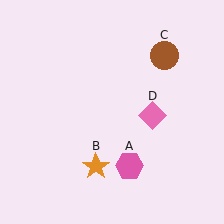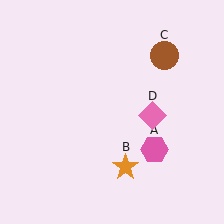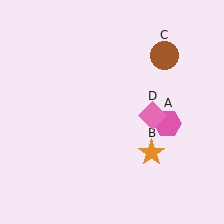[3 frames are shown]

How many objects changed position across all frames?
2 objects changed position: pink hexagon (object A), orange star (object B).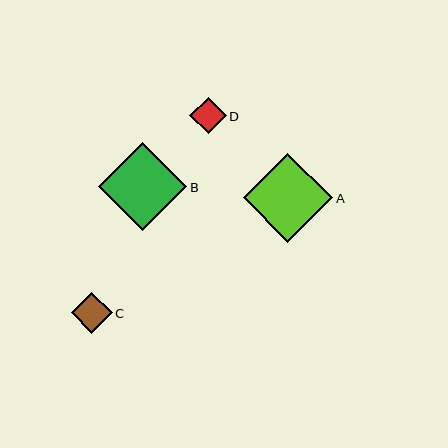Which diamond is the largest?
Diamond A is the largest with a size of approximately 89 pixels.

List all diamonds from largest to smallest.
From largest to smallest: A, B, C, D.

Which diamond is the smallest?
Diamond D is the smallest with a size of approximately 36 pixels.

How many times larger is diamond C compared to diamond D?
Diamond C is approximately 1.1 times the size of diamond D.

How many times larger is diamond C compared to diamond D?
Diamond C is approximately 1.1 times the size of diamond D.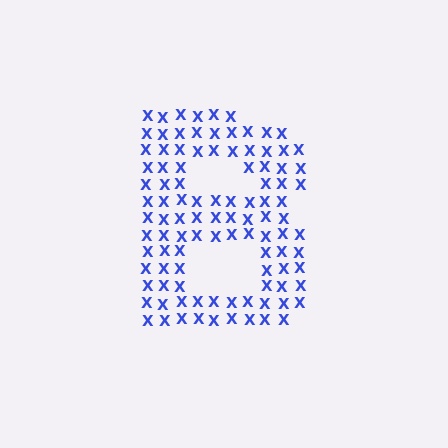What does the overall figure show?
The overall figure shows the letter B.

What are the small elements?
The small elements are letter X's.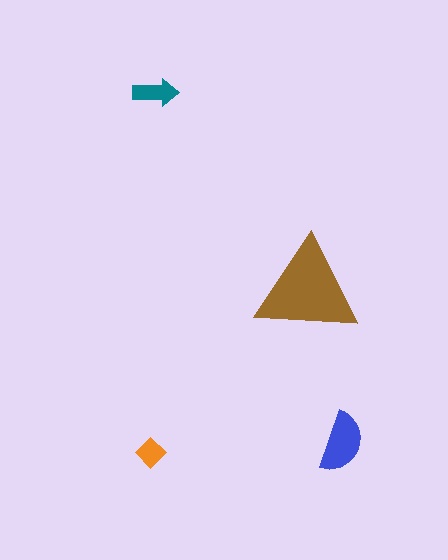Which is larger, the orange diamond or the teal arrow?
The teal arrow.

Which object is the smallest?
The orange diamond.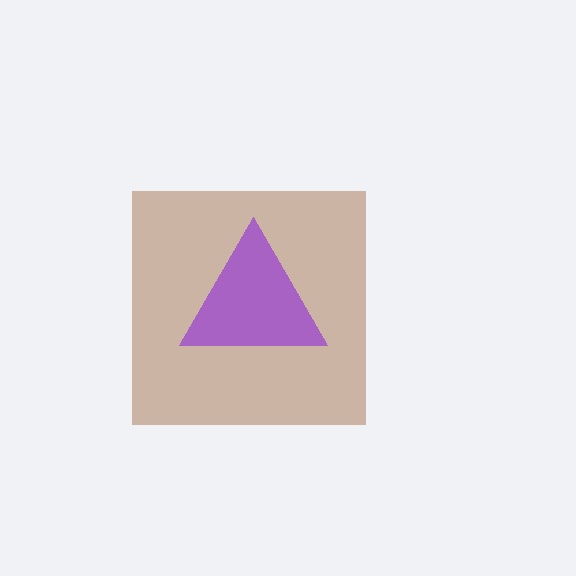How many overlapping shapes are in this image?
There are 2 overlapping shapes in the image.